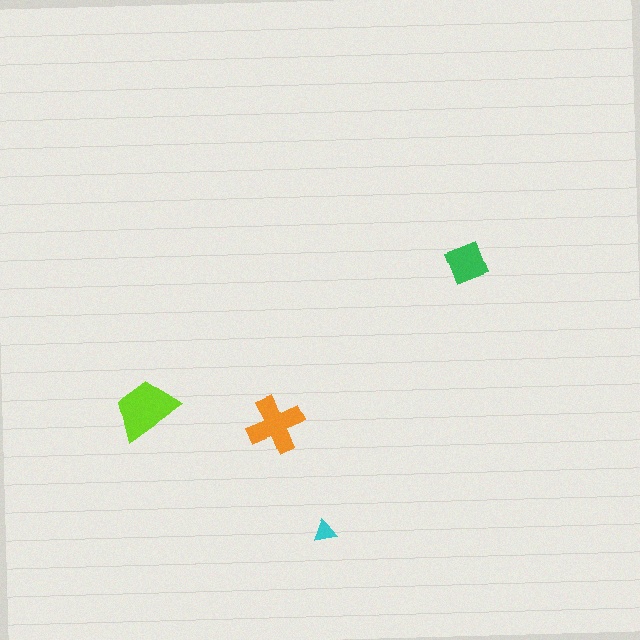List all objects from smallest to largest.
The cyan triangle, the green diamond, the orange cross, the lime trapezoid.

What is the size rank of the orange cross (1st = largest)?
2nd.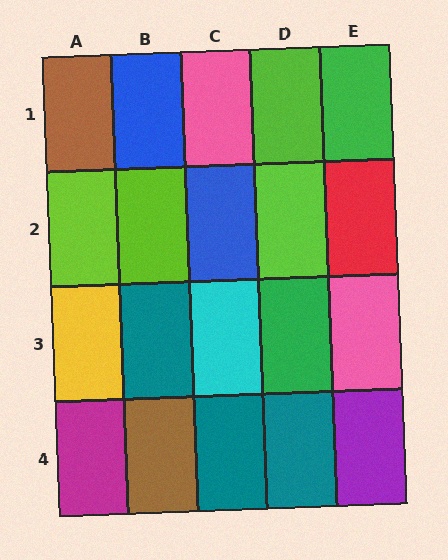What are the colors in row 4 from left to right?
Magenta, brown, teal, teal, purple.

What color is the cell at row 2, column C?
Blue.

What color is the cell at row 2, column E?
Red.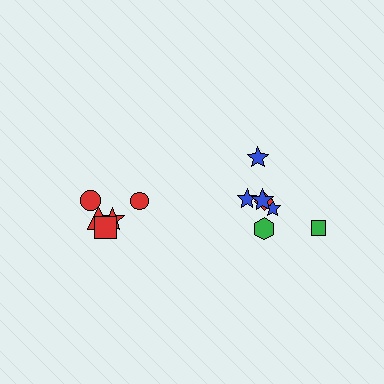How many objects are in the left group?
There are 5 objects.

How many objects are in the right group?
There are 7 objects.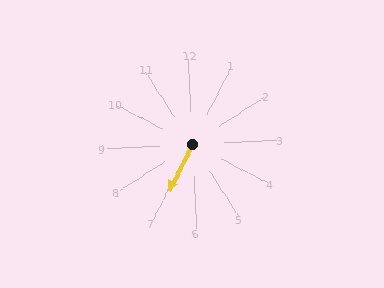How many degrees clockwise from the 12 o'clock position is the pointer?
Approximately 210 degrees.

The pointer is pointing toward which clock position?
Roughly 7 o'clock.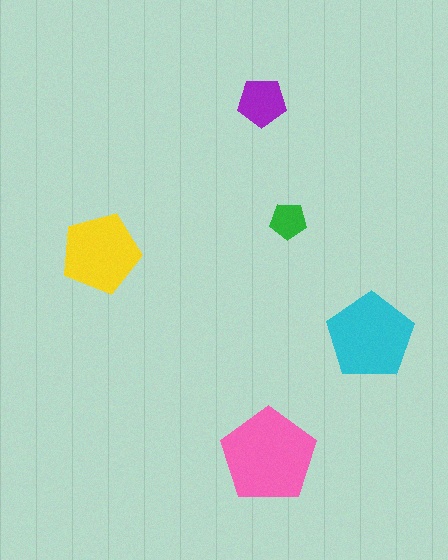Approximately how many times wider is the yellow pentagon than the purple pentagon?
About 1.5 times wider.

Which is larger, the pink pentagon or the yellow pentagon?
The pink one.